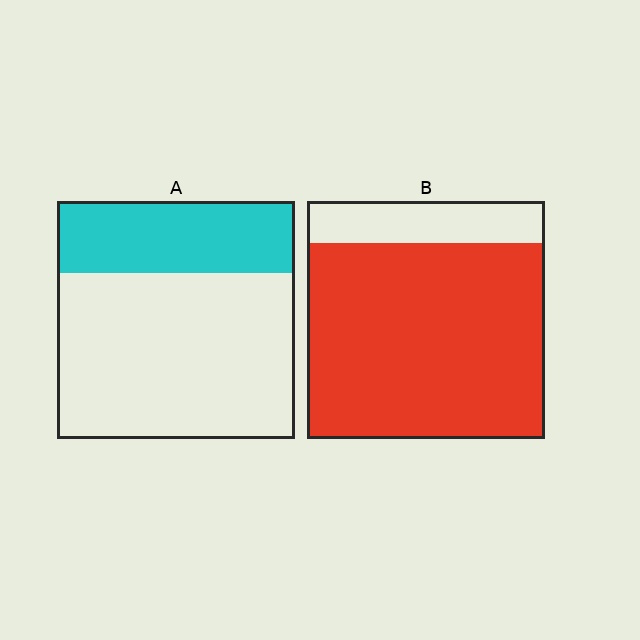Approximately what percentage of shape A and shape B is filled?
A is approximately 30% and B is approximately 80%.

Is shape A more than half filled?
No.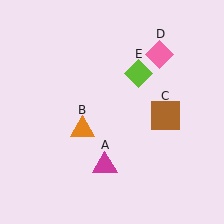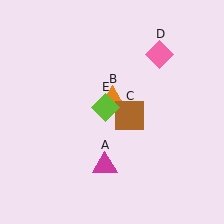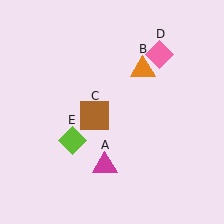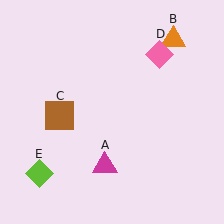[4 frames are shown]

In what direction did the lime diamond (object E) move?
The lime diamond (object E) moved down and to the left.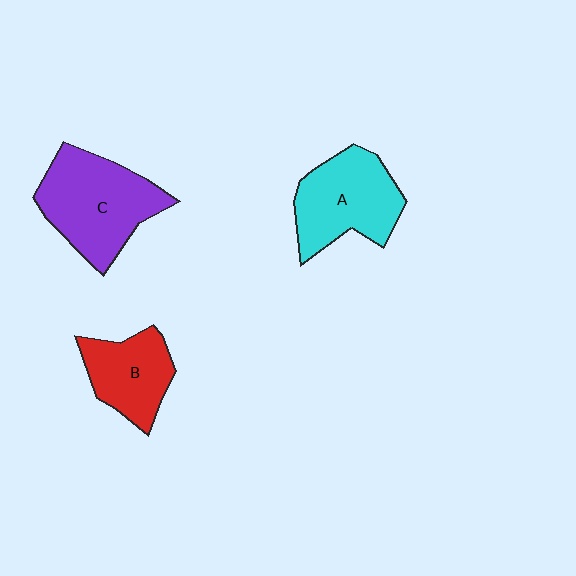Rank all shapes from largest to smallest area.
From largest to smallest: C (purple), A (cyan), B (red).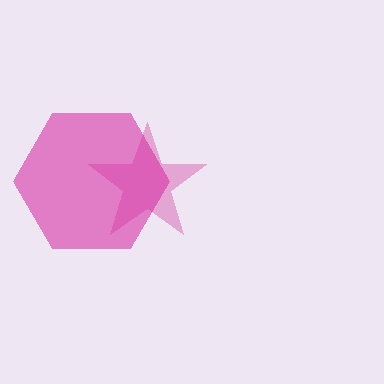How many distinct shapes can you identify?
There are 2 distinct shapes: a pink star, a magenta hexagon.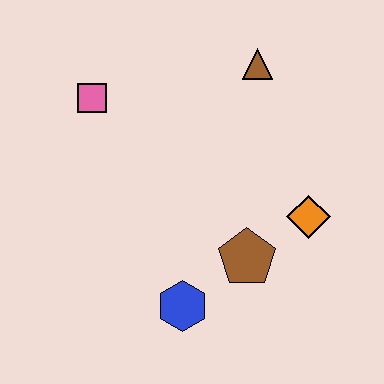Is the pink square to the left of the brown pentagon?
Yes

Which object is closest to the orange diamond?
The brown pentagon is closest to the orange diamond.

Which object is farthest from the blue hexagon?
The brown triangle is farthest from the blue hexagon.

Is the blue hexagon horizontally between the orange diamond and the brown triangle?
No